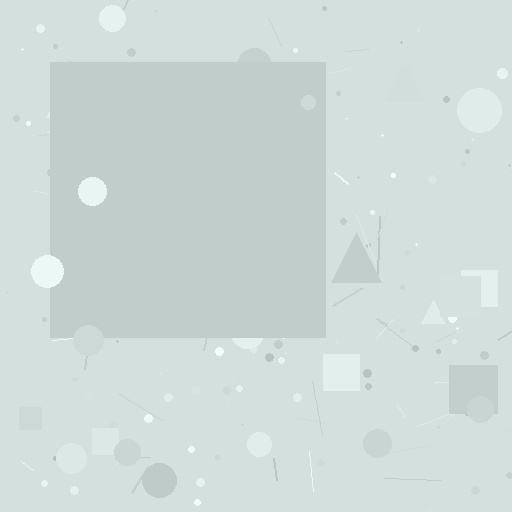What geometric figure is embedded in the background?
A square is embedded in the background.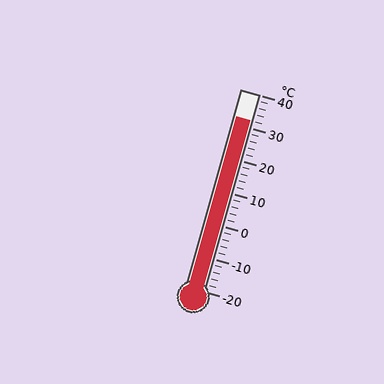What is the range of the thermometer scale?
The thermometer scale ranges from -20°C to 40°C.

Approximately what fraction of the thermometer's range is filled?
The thermometer is filled to approximately 85% of its range.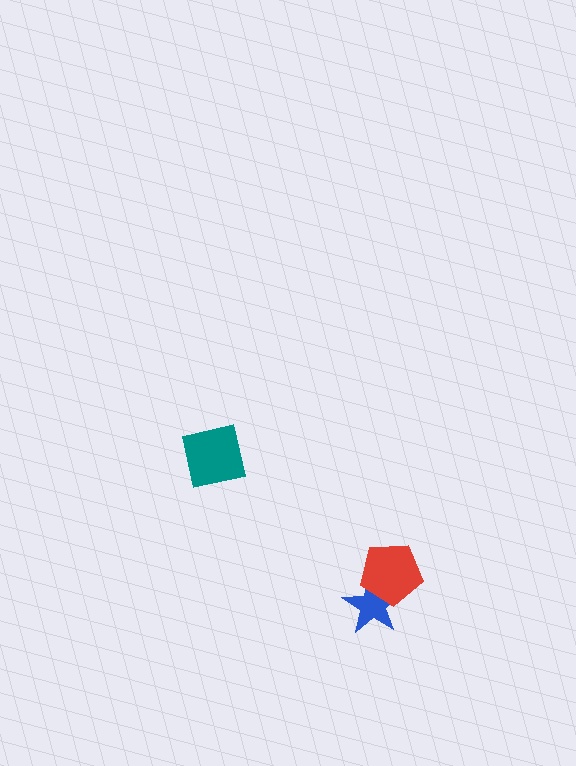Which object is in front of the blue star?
The red pentagon is in front of the blue star.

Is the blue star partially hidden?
Yes, it is partially covered by another shape.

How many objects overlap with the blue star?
1 object overlaps with the blue star.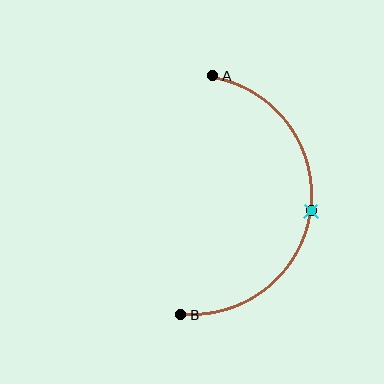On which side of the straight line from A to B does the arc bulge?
The arc bulges to the right of the straight line connecting A and B.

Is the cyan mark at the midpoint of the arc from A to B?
Yes. The cyan mark lies on the arc at equal arc-length from both A and B — it is the arc midpoint.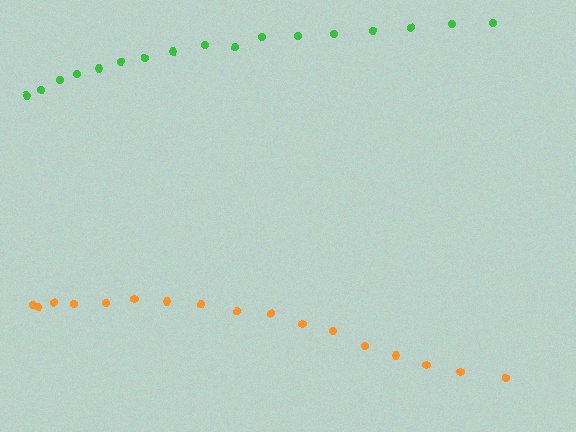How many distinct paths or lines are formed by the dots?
There are 2 distinct paths.